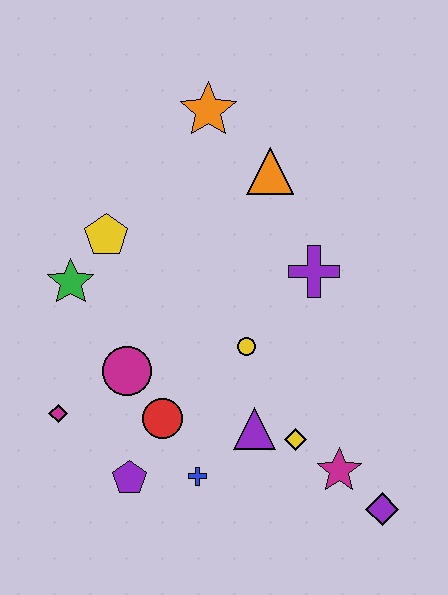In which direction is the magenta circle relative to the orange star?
The magenta circle is below the orange star.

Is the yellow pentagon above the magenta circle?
Yes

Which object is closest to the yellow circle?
The purple triangle is closest to the yellow circle.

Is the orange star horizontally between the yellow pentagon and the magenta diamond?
No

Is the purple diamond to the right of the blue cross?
Yes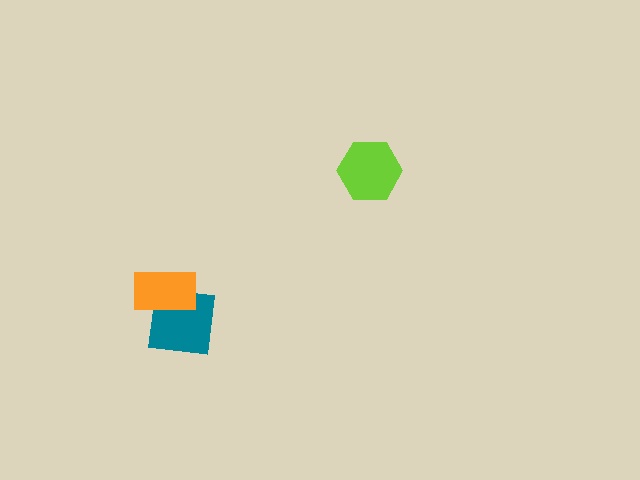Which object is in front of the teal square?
The orange rectangle is in front of the teal square.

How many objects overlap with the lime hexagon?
0 objects overlap with the lime hexagon.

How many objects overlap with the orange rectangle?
1 object overlaps with the orange rectangle.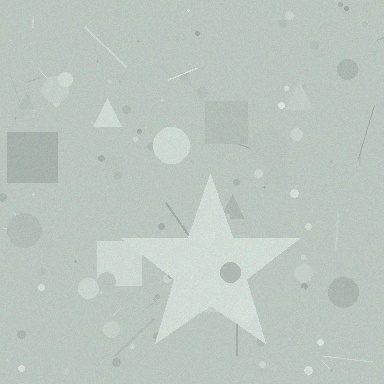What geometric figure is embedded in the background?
A star is embedded in the background.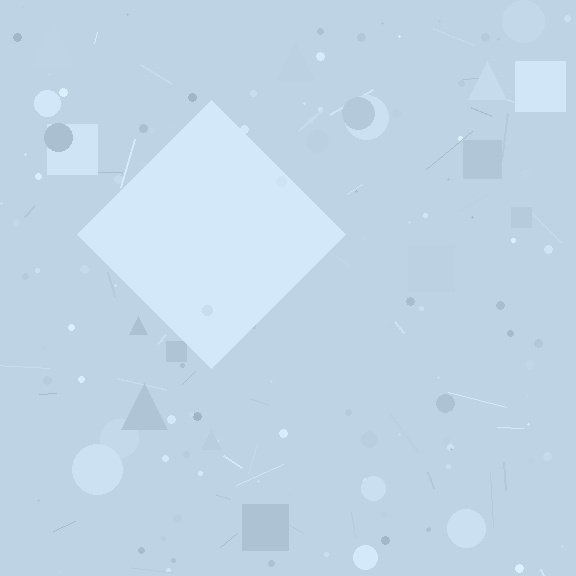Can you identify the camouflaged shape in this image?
The camouflaged shape is a diamond.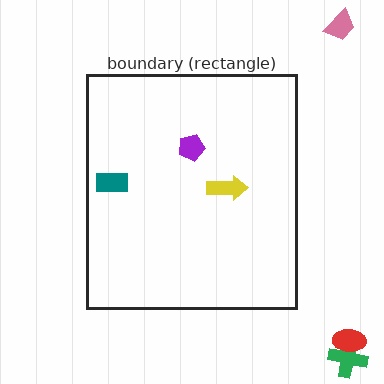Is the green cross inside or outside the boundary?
Outside.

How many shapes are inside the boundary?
3 inside, 3 outside.